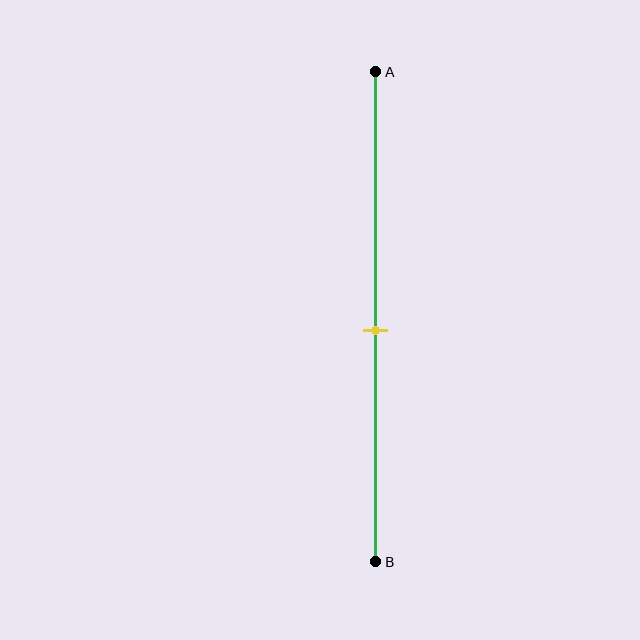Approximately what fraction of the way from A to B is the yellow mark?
The yellow mark is approximately 55% of the way from A to B.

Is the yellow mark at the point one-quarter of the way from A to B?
No, the mark is at about 55% from A, not at the 25% one-quarter point.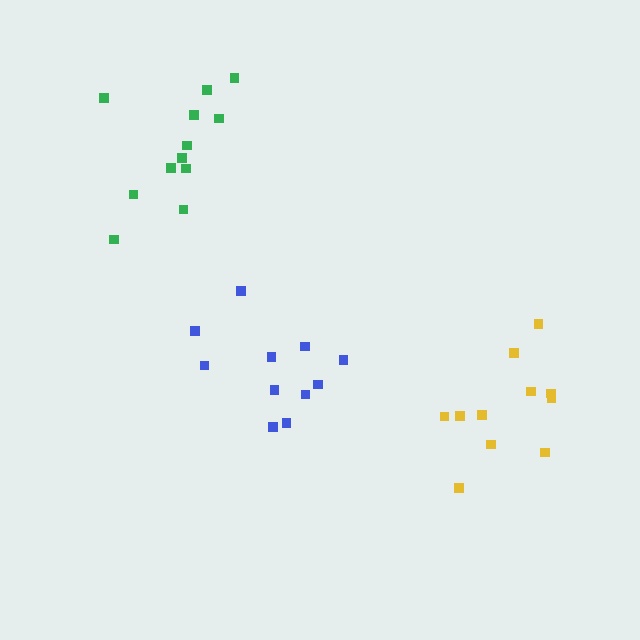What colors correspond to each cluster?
The clusters are colored: blue, green, yellow.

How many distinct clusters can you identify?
There are 3 distinct clusters.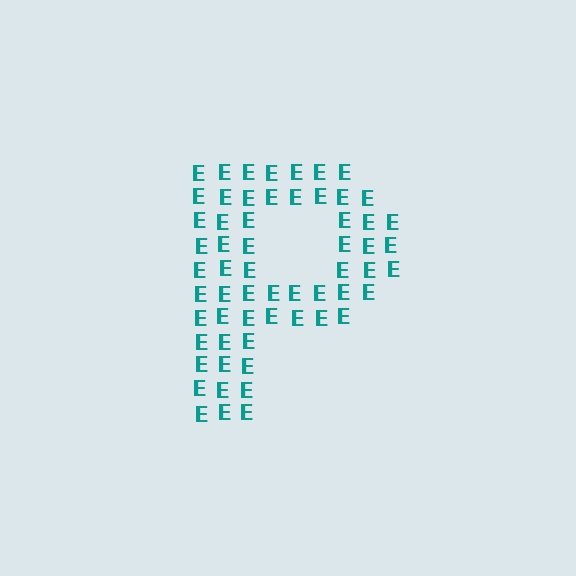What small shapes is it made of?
It is made of small letter E's.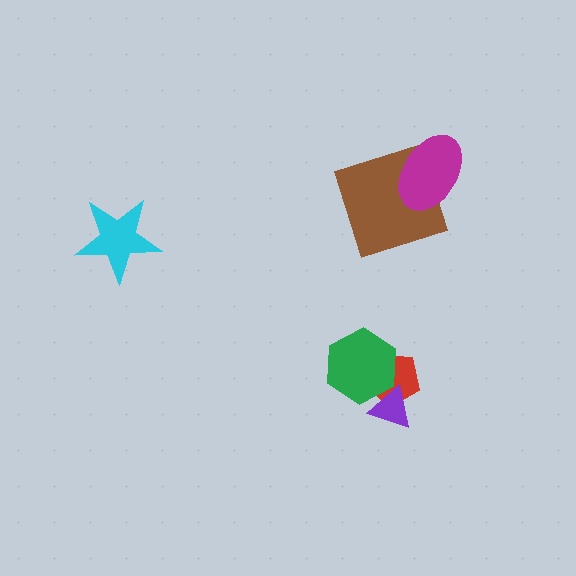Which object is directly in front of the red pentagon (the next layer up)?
The green hexagon is directly in front of the red pentagon.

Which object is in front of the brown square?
The magenta ellipse is in front of the brown square.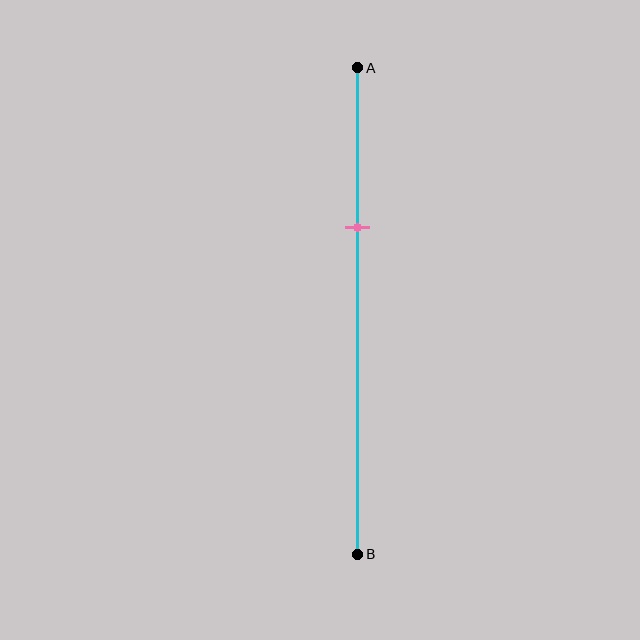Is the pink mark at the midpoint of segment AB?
No, the mark is at about 35% from A, not at the 50% midpoint.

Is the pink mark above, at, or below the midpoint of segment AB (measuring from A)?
The pink mark is above the midpoint of segment AB.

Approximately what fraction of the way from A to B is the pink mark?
The pink mark is approximately 35% of the way from A to B.